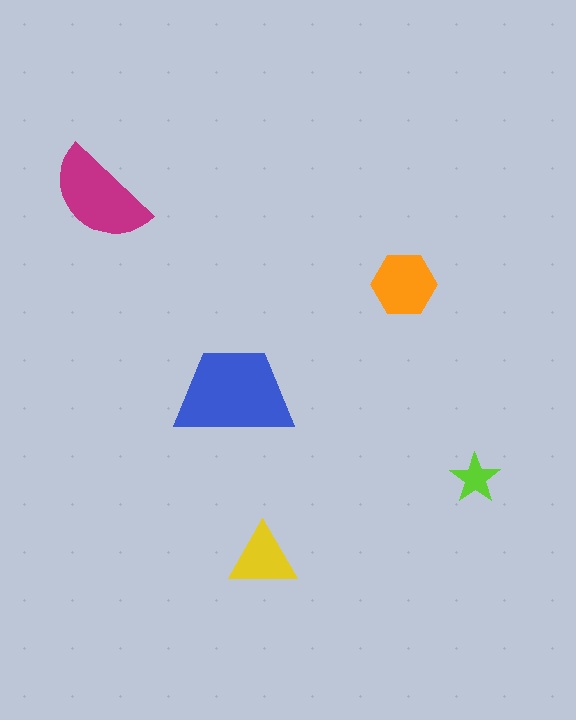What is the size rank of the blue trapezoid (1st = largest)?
1st.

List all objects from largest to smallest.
The blue trapezoid, the magenta semicircle, the orange hexagon, the yellow triangle, the lime star.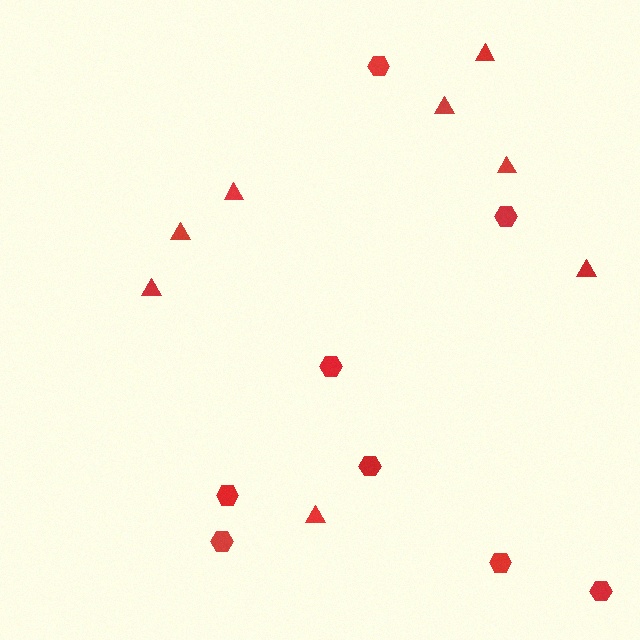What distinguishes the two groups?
There are 2 groups: one group of triangles (8) and one group of hexagons (8).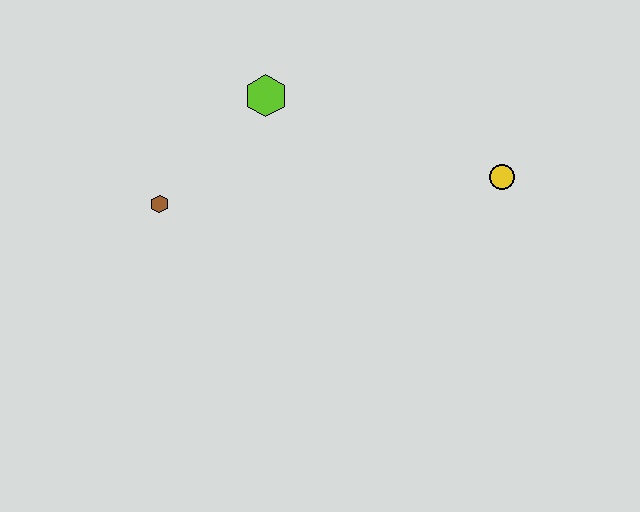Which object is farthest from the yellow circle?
The brown hexagon is farthest from the yellow circle.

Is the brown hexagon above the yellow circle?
No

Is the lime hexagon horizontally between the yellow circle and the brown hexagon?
Yes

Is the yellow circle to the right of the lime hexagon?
Yes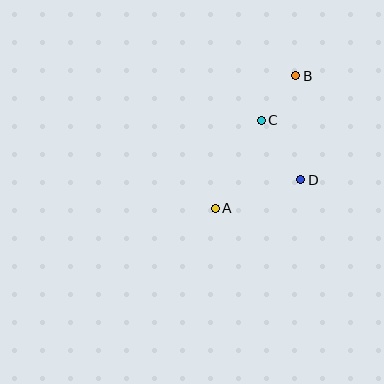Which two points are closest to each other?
Points B and C are closest to each other.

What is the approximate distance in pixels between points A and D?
The distance between A and D is approximately 90 pixels.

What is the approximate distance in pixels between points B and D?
The distance between B and D is approximately 104 pixels.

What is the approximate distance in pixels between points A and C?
The distance between A and C is approximately 99 pixels.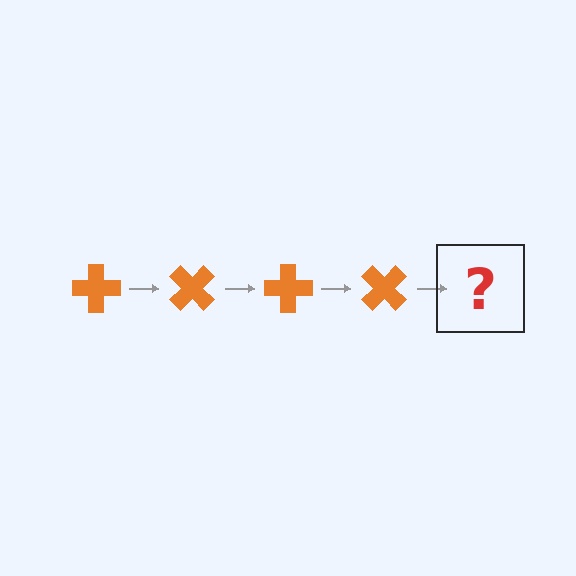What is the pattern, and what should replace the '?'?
The pattern is that the cross rotates 45 degrees each step. The '?' should be an orange cross rotated 180 degrees.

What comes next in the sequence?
The next element should be an orange cross rotated 180 degrees.